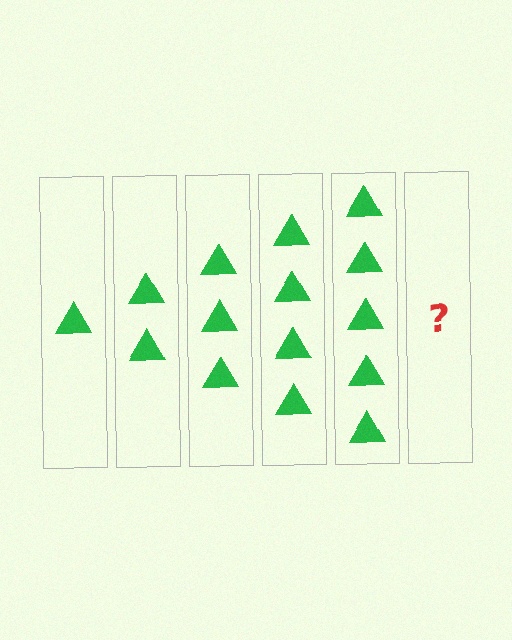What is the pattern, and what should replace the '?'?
The pattern is that each step adds one more triangle. The '?' should be 6 triangles.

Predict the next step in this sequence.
The next step is 6 triangles.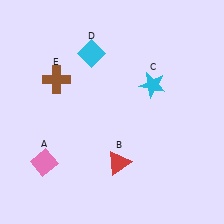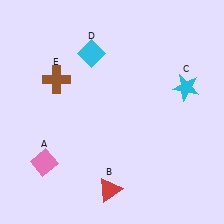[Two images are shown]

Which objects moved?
The objects that moved are: the red triangle (B), the cyan star (C).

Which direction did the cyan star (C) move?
The cyan star (C) moved right.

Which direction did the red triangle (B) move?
The red triangle (B) moved down.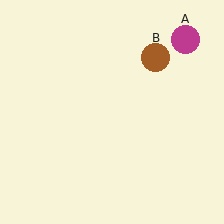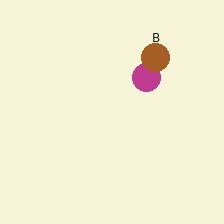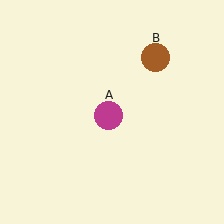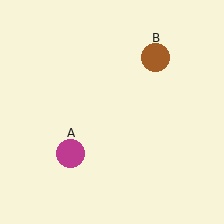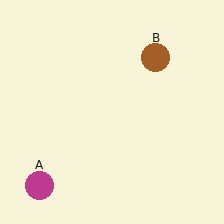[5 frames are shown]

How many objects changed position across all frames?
1 object changed position: magenta circle (object A).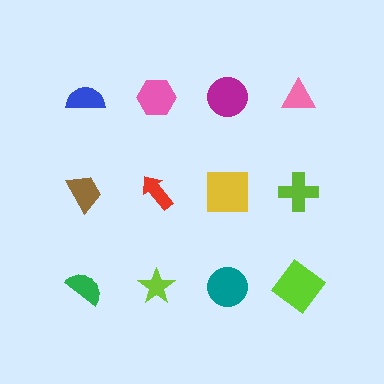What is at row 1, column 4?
A pink triangle.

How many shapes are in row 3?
4 shapes.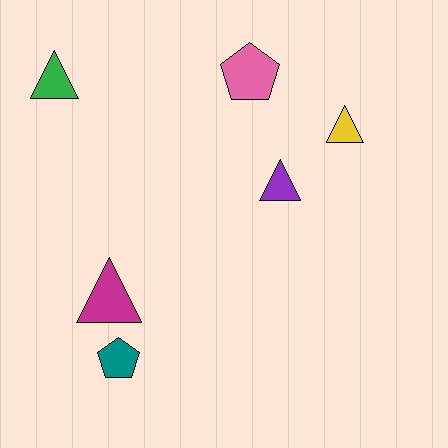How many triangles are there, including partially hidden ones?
There are 4 triangles.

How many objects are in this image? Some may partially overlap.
There are 6 objects.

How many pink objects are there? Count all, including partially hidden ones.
There is 1 pink object.